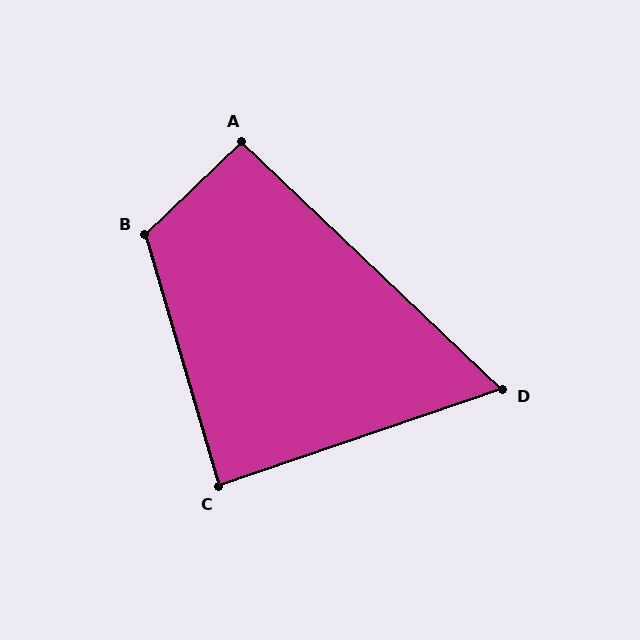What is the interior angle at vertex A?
Approximately 93 degrees (approximately right).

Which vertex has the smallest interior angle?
D, at approximately 62 degrees.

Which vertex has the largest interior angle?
B, at approximately 118 degrees.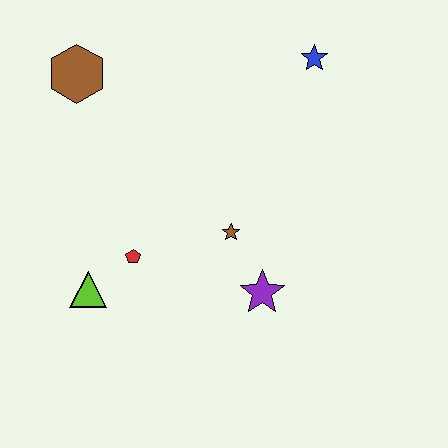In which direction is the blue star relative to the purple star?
The blue star is above the purple star.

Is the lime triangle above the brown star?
No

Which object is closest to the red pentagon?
The lime triangle is closest to the red pentagon.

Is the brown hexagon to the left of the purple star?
Yes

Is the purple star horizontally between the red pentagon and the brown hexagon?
No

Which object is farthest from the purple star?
The brown hexagon is farthest from the purple star.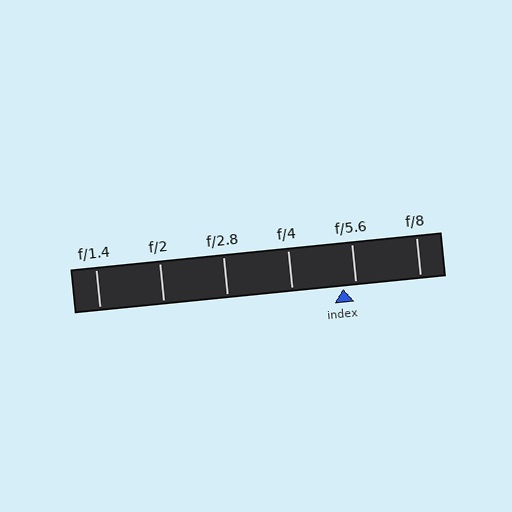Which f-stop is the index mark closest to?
The index mark is closest to f/5.6.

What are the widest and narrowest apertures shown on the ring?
The widest aperture shown is f/1.4 and the narrowest is f/8.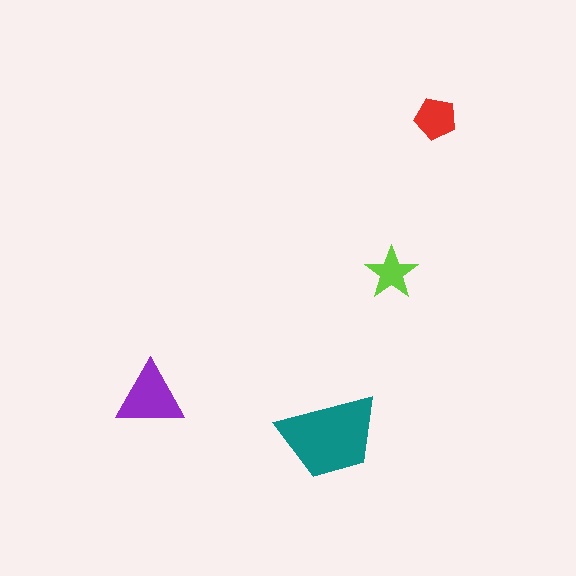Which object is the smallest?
The lime star.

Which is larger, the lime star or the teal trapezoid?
The teal trapezoid.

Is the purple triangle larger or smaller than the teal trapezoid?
Smaller.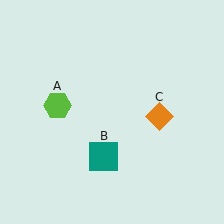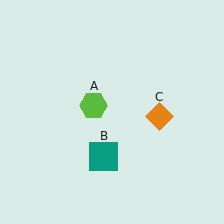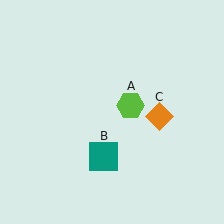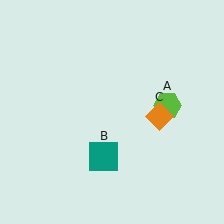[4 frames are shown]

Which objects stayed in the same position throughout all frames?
Teal square (object B) and orange diamond (object C) remained stationary.